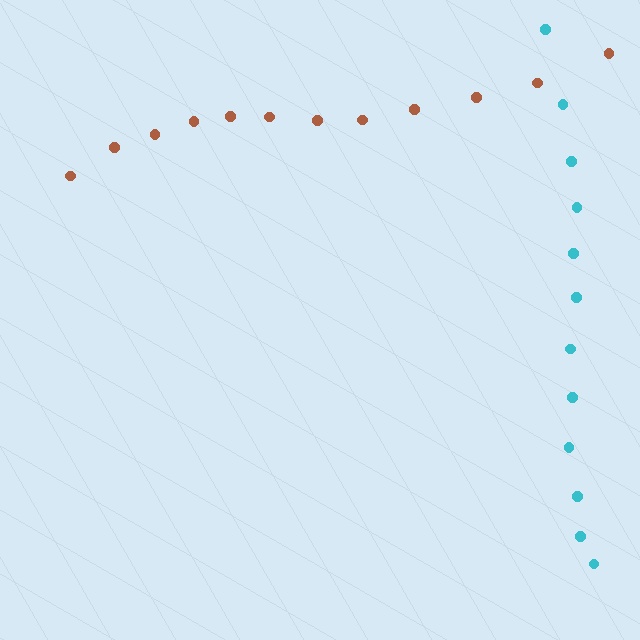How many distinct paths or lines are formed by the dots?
There are 2 distinct paths.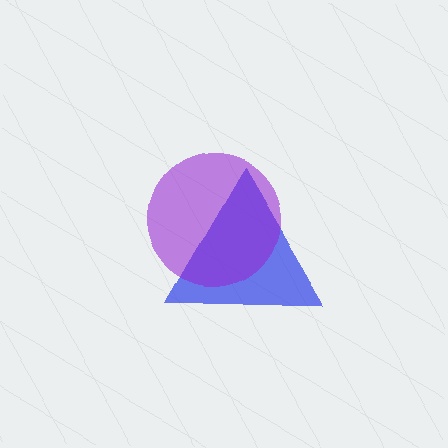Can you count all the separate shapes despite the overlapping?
Yes, there are 2 separate shapes.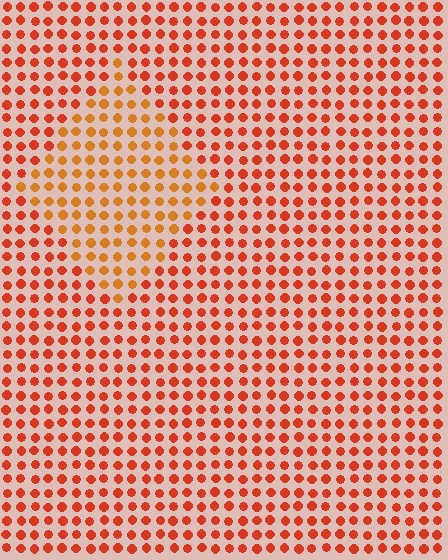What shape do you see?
I see a diamond.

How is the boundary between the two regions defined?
The boundary is defined purely by a slight shift in hue (about 23 degrees). Spacing, size, and orientation are identical on both sides.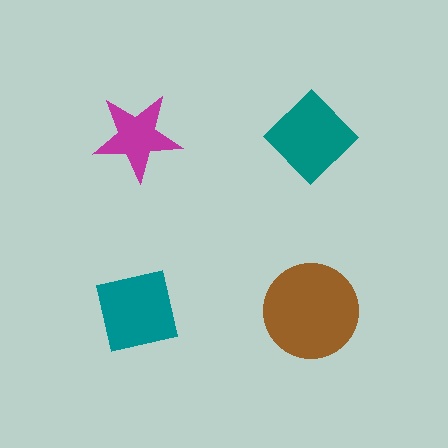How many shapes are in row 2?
2 shapes.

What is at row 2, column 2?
A brown circle.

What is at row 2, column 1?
A teal square.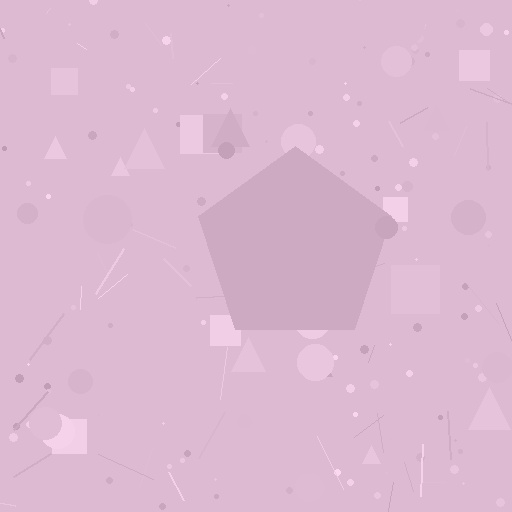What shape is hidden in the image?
A pentagon is hidden in the image.